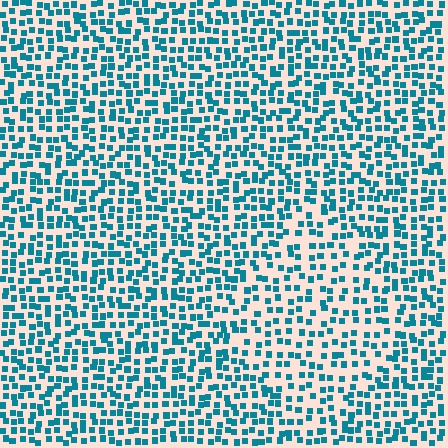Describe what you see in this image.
The image contains small teal elements arranged at two different densities. A diamond-shaped region is visible where the elements are less densely packed than the surrounding area.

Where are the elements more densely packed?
The elements are more densely packed outside the diamond boundary.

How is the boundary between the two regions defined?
The boundary is defined by a change in element density (approximately 1.5x ratio). All elements are the same color, size, and shape.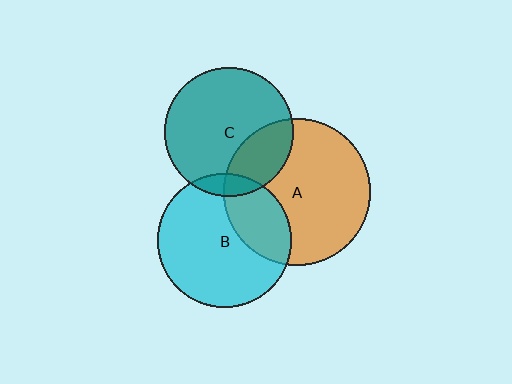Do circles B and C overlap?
Yes.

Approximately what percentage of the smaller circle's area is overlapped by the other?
Approximately 10%.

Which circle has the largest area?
Circle A (orange).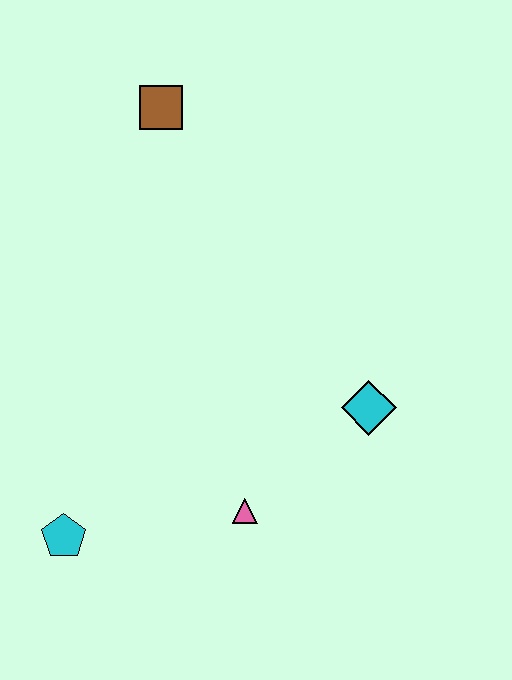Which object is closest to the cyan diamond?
The pink triangle is closest to the cyan diamond.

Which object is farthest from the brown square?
The cyan pentagon is farthest from the brown square.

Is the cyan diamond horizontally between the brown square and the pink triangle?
No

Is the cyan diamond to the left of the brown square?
No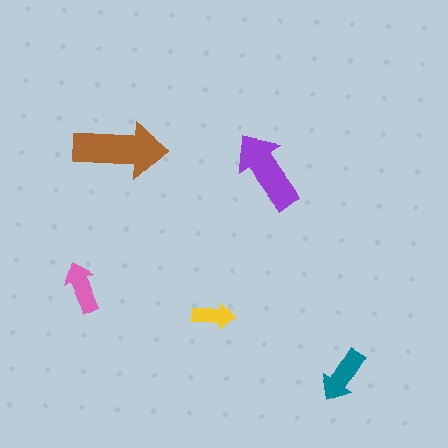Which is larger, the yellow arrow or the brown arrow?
The brown one.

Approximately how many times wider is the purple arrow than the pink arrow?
About 1.5 times wider.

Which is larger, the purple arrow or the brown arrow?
The brown one.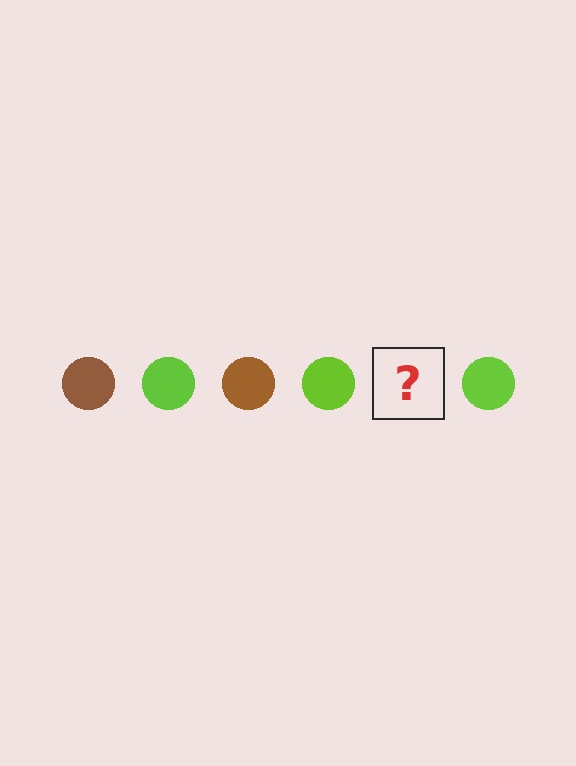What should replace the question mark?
The question mark should be replaced with a brown circle.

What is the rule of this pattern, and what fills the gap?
The rule is that the pattern cycles through brown, lime circles. The gap should be filled with a brown circle.